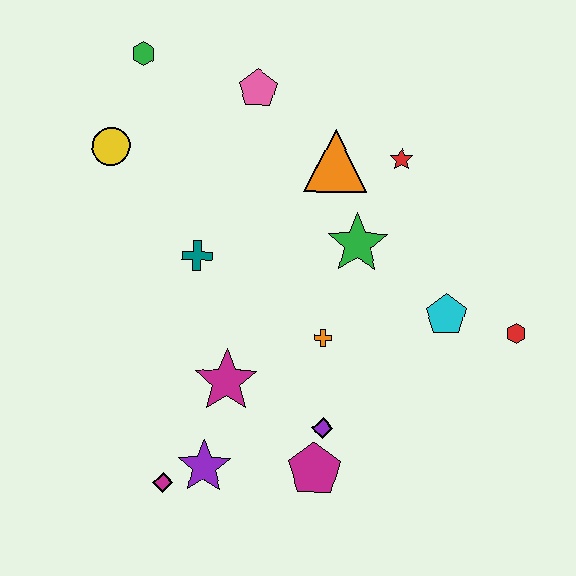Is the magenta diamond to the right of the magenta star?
No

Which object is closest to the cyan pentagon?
The red hexagon is closest to the cyan pentagon.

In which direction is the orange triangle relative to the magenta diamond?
The orange triangle is above the magenta diamond.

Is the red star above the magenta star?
Yes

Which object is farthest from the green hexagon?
The red hexagon is farthest from the green hexagon.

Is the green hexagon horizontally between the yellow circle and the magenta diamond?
Yes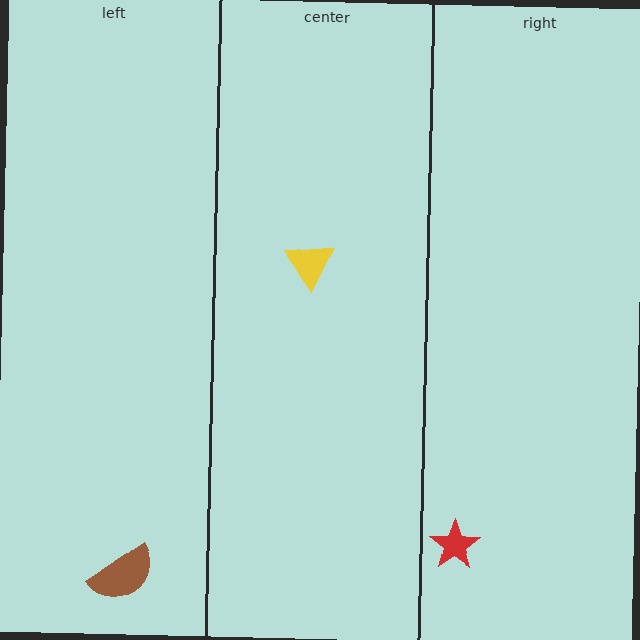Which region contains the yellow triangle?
The center region.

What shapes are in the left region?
The brown semicircle.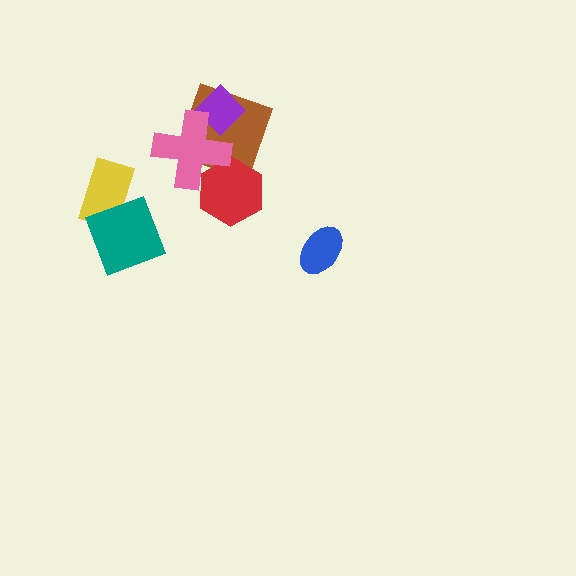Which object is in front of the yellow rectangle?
The teal diamond is in front of the yellow rectangle.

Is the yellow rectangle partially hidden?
Yes, it is partially covered by another shape.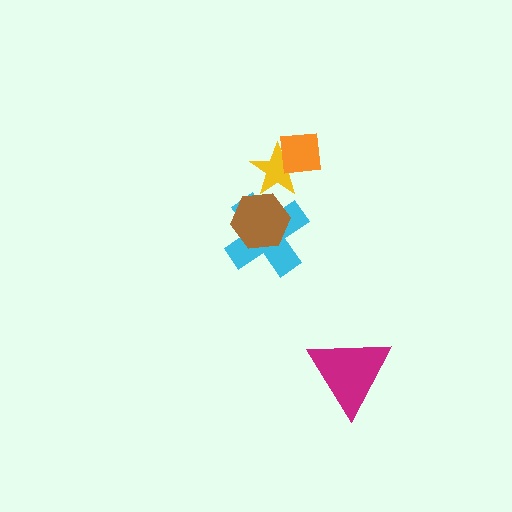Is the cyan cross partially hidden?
Yes, it is partially covered by another shape.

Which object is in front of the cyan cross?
The brown hexagon is in front of the cyan cross.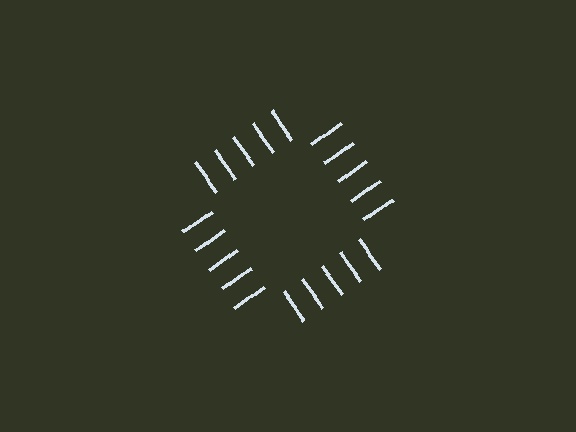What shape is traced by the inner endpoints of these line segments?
An illusory square — the line segments terminate on its edges but no continuous stroke is drawn.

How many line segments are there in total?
20 — 5 along each of the 4 edges.